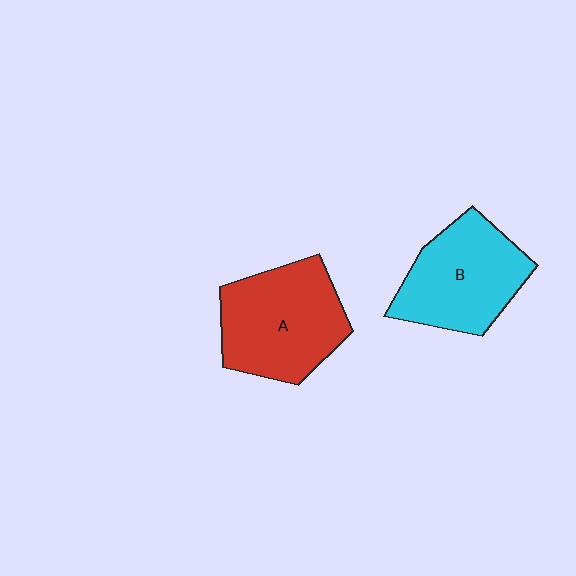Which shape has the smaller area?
Shape B (cyan).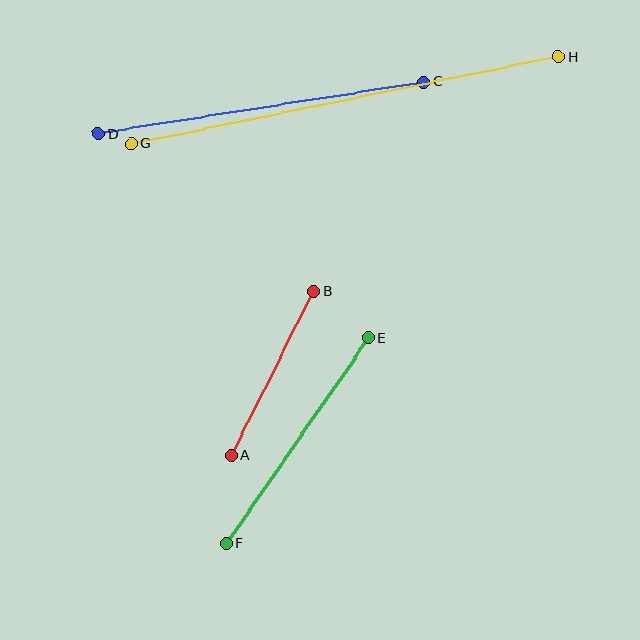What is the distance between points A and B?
The distance is approximately 184 pixels.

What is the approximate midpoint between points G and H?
The midpoint is at approximately (345, 100) pixels.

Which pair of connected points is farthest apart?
Points G and H are farthest apart.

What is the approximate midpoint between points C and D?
The midpoint is at approximately (261, 108) pixels.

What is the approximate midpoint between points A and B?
The midpoint is at approximately (272, 373) pixels.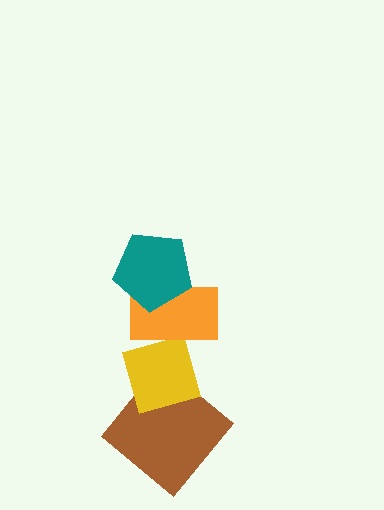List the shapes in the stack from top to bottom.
From top to bottom: the teal pentagon, the orange rectangle, the yellow diamond, the brown diamond.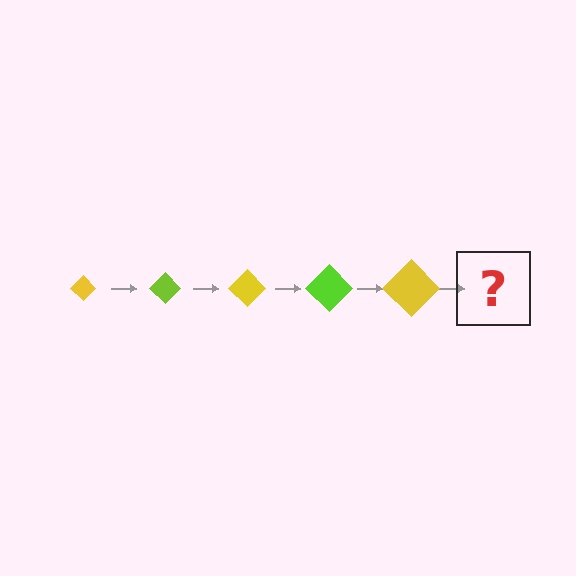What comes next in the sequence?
The next element should be a lime diamond, larger than the previous one.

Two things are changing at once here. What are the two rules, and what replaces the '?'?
The two rules are that the diamond grows larger each step and the color cycles through yellow and lime. The '?' should be a lime diamond, larger than the previous one.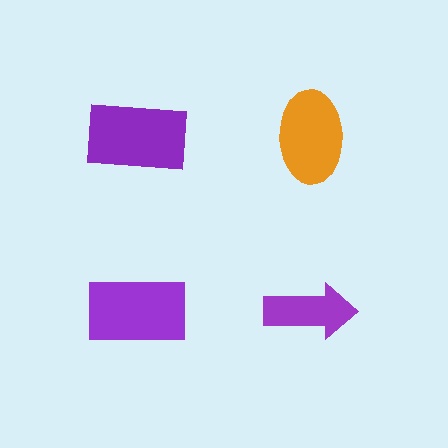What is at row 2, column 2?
A purple arrow.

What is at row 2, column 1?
A purple rectangle.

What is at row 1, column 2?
An orange ellipse.